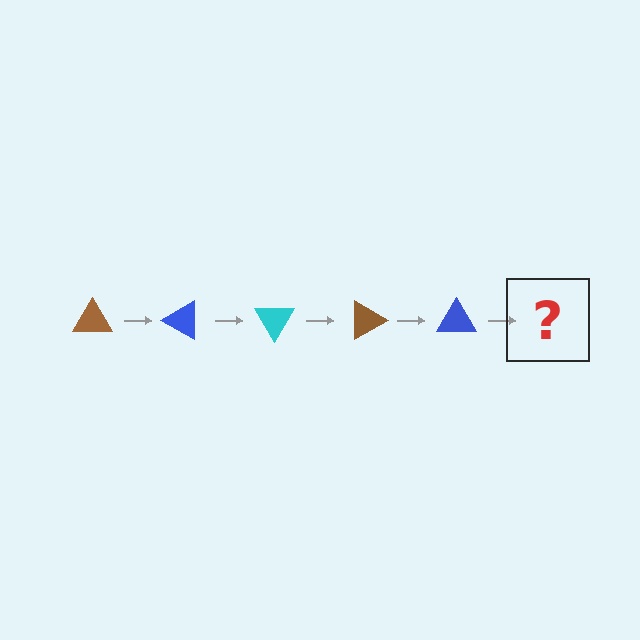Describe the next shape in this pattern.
It should be a cyan triangle, rotated 150 degrees from the start.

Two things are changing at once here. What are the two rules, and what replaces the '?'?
The two rules are that it rotates 30 degrees each step and the color cycles through brown, blue, and cyan. The '?' should be a cyan triangle, rotated 150 degrees from the start.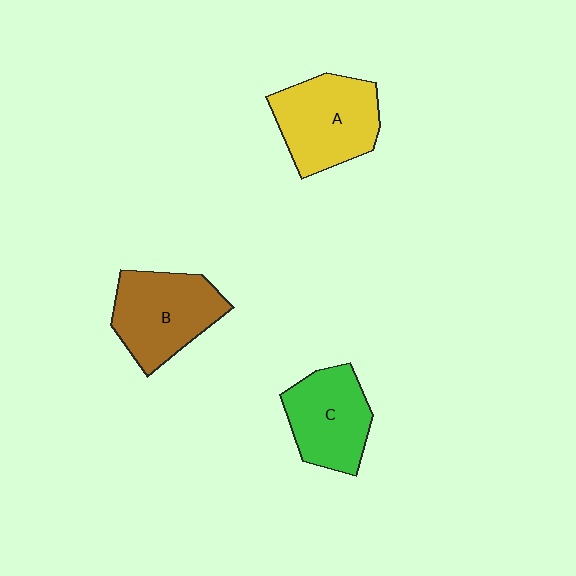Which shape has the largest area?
Shape A (yellow).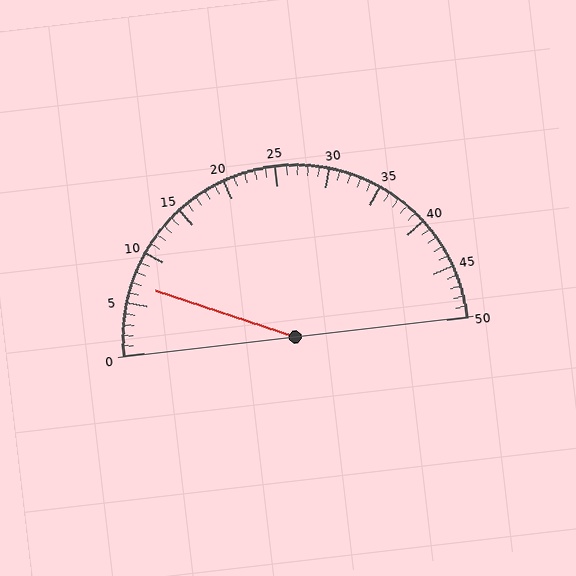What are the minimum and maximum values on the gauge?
The gauge ranges from 0 to 50.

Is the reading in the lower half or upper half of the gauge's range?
The reading is in the lower half of the range (0 to 50).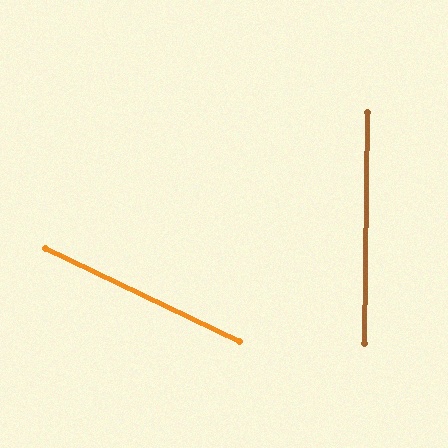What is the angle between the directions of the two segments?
Approximately 65 degrees.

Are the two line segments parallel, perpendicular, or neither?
Neither parallel nor perpendicular — they differ by about 65°.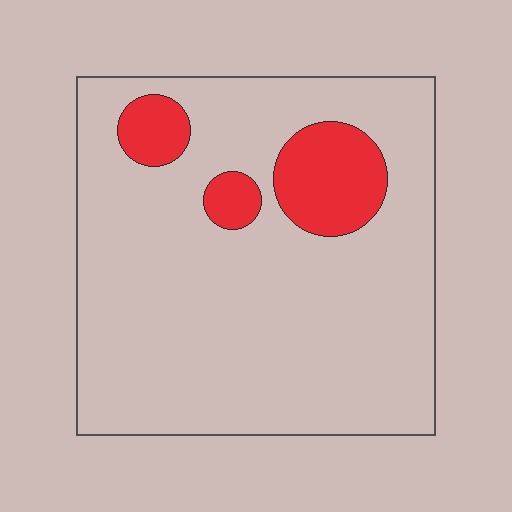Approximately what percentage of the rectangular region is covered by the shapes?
Approximately 15%.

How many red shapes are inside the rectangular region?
3.